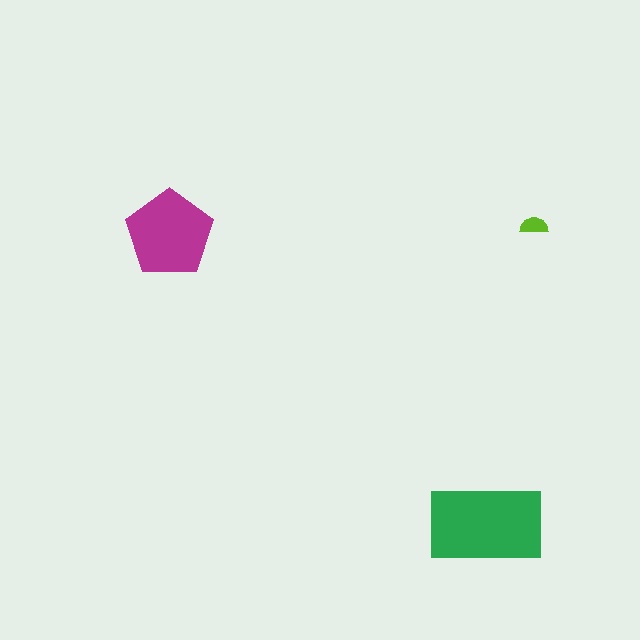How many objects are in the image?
There are 3 objects in the image.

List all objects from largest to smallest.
The green rectangle, the magenta pentagon, the lime semicircle.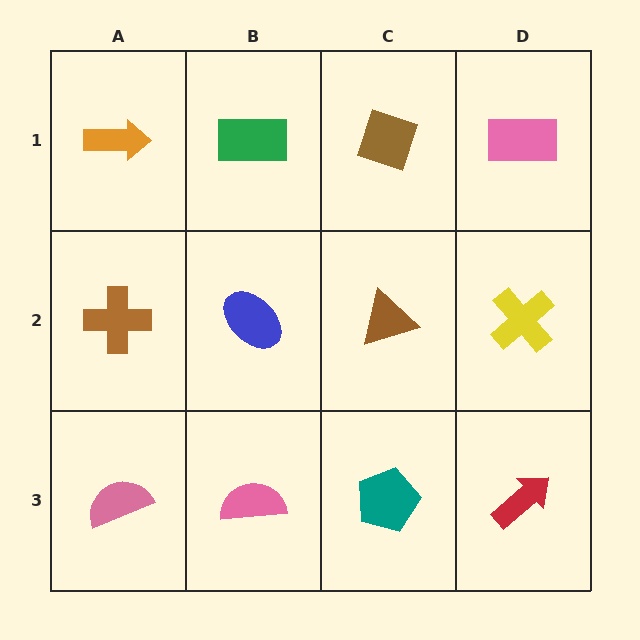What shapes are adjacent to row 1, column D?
A yellow cross (row 2, column D), a brown diamond (row 1, column C).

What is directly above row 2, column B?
A green rectangle.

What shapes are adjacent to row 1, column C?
A brown triangle (row 2, column C), a green rectangle (row 1, column B), a pink rectangle (row 1, column D).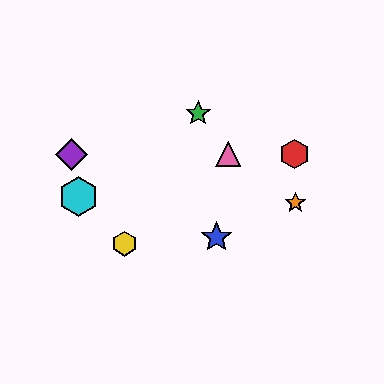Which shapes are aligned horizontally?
The red hexagon, the purple diamond, the pink triangle are aligned horizontally.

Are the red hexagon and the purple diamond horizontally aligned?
Yes, both are at y≈154.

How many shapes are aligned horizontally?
3 shapes (the red hexagon, the purple diamond, the pink triangle) are aligned horizontally.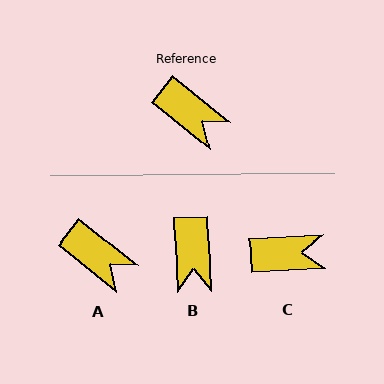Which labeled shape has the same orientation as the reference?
A.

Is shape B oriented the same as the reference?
No, it is off by about 49 degrees.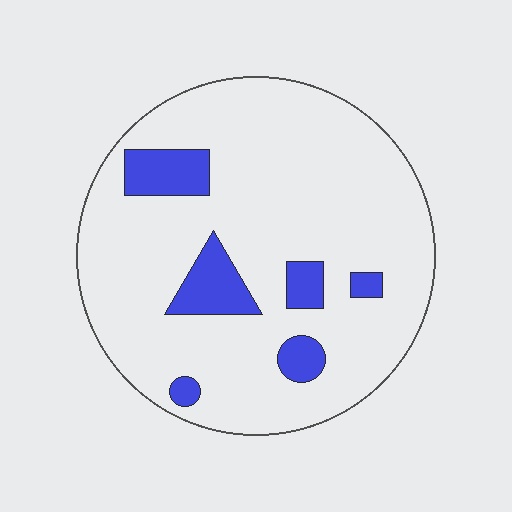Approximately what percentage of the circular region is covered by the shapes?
Approximately 15%.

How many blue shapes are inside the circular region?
6.